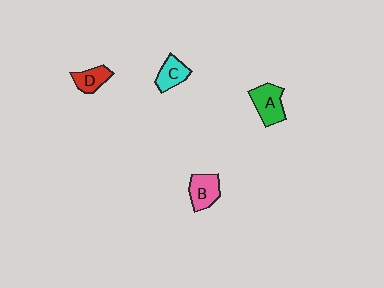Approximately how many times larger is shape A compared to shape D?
Approximately 1.4 times.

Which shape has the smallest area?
Shape D (red).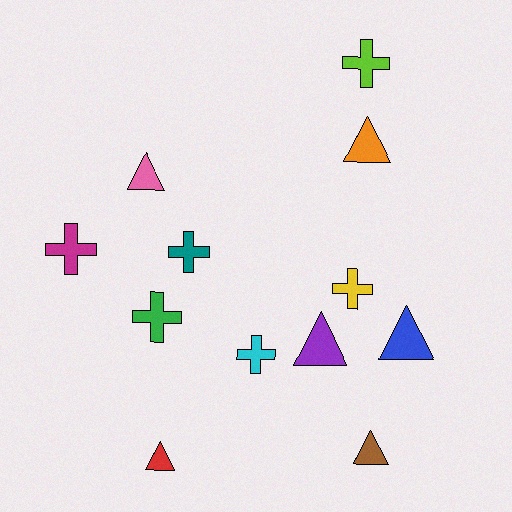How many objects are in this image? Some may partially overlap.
There are 12 objects.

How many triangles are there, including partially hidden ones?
There are 6 triangles.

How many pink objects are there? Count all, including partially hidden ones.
There is 1 pink object.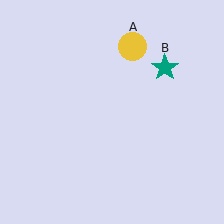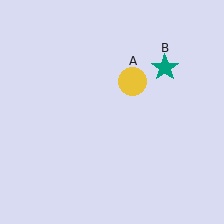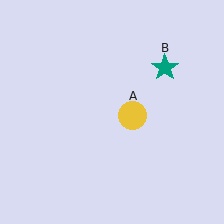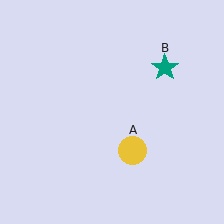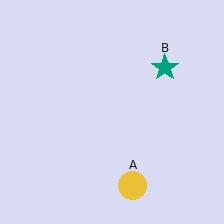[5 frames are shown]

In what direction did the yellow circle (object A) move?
The yellow circle (object A) moved down.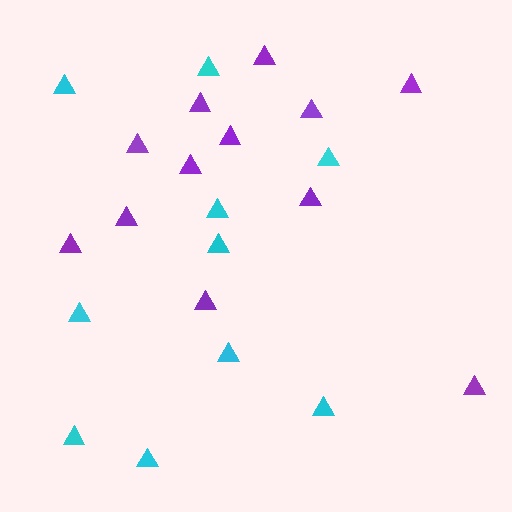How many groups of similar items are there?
There are 2 groups: one group of purple triangles (12) and one group of cyan triangles (10).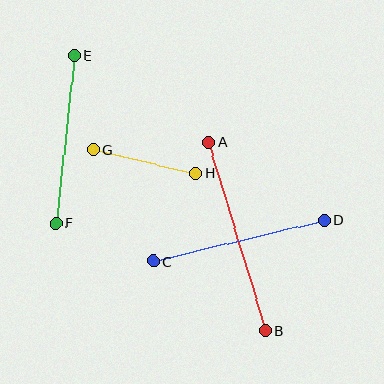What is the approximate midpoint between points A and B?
The midpoint is at approximately (237, 237) pixels.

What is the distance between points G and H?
The distance is approximately 106 pixels.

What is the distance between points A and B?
The distance is approximately 196 pixels.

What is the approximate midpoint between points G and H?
The midpoint is at approximately (144, 161) pixels.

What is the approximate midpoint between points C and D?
The midpoint is at approximately (239, 241) pixels.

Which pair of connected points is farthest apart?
Points A and B are farthest apart.